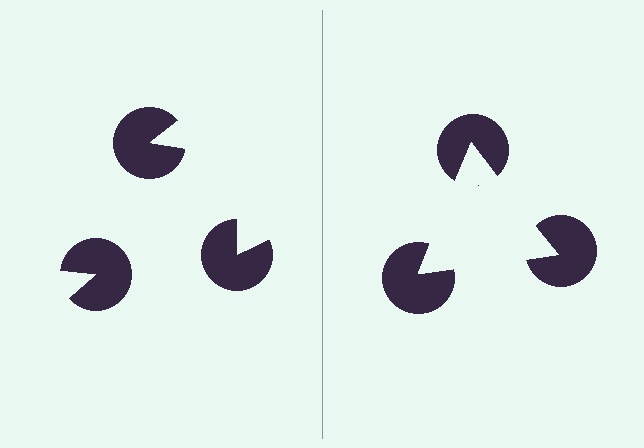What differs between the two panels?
The pac-man discs are positioned identically on both sides; only the wedge orientations differ. On the right they align to a triangle; on the left they are misaligned.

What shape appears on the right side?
An illusory triangle.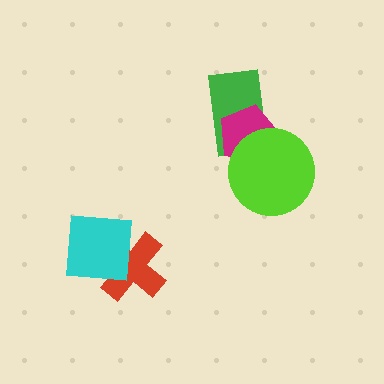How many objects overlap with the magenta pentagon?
2 objects overlap with the magenta pentagon.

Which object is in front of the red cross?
The cyan square is in front of the red cross.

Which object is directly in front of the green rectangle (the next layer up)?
The magenta pentagon is directly in front of the green rectangle.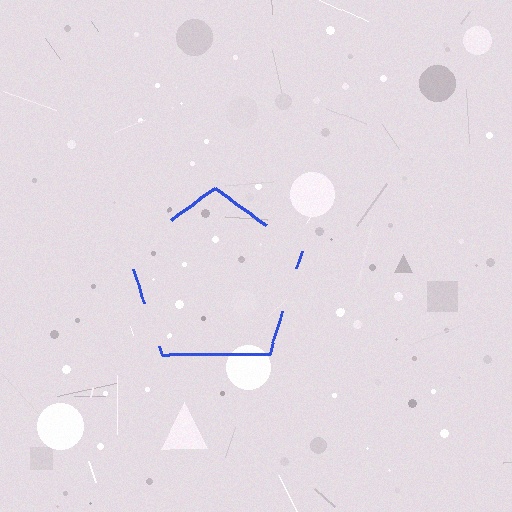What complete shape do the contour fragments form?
The contour fragments form a pentagon.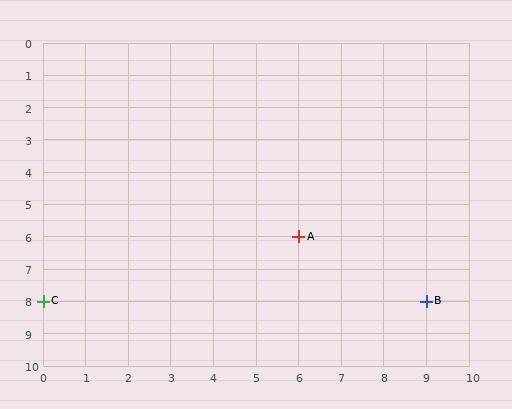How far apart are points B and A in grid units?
Points B and A are 3 columns and 2 rows apart (about 3.6 grid units diagonally).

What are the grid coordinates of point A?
Point A is at grid coordinates (6, 6).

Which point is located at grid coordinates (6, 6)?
Point A is at (6, 6).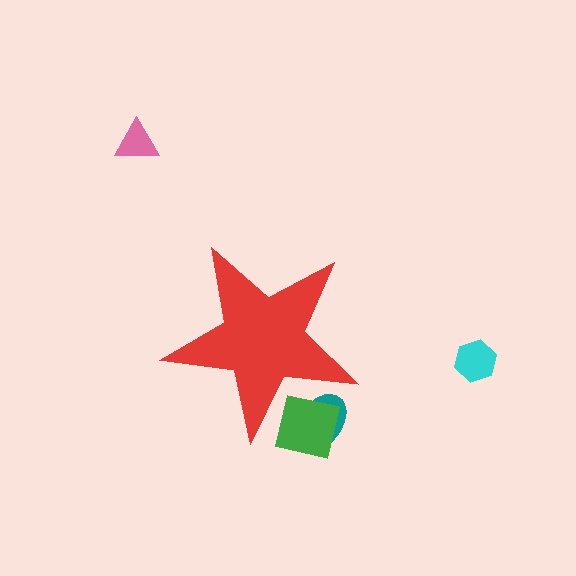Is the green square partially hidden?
Yes, the green square is partially hidden behind the red star.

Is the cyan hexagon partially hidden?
No, the cyan hexagon is fully visible.